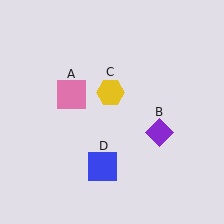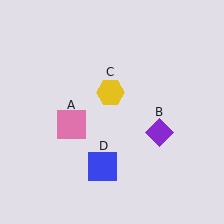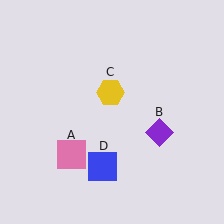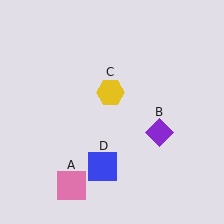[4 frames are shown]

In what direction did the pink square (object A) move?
The pink square (object A) moved down.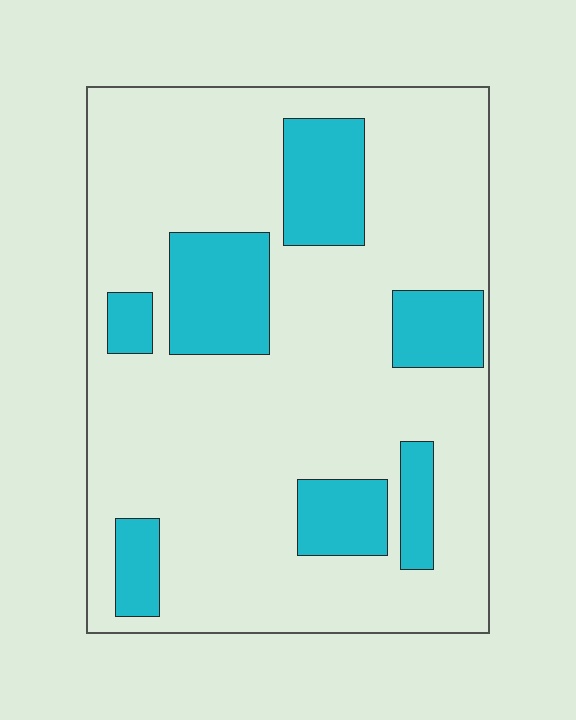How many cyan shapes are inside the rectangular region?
7.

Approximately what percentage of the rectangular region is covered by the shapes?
Approximately 20%.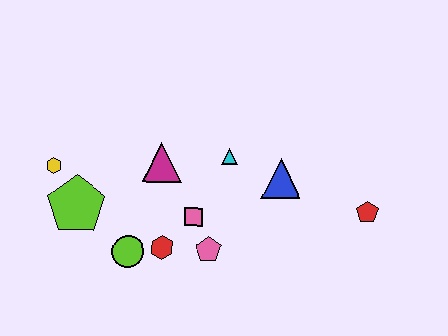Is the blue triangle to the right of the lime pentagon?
Yes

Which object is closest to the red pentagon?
The blue triangle is closest to the red pentagon.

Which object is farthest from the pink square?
The red pentagon is farthest from the pink square.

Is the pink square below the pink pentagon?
No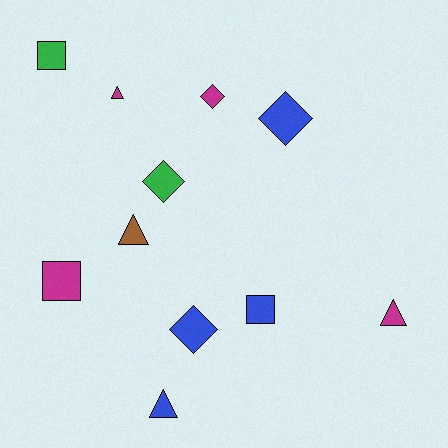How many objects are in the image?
There are 11 objects.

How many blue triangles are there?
There is 1 blue triangle.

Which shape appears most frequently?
Triangle, with 4 objects.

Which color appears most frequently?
Magenta, with 4 objects.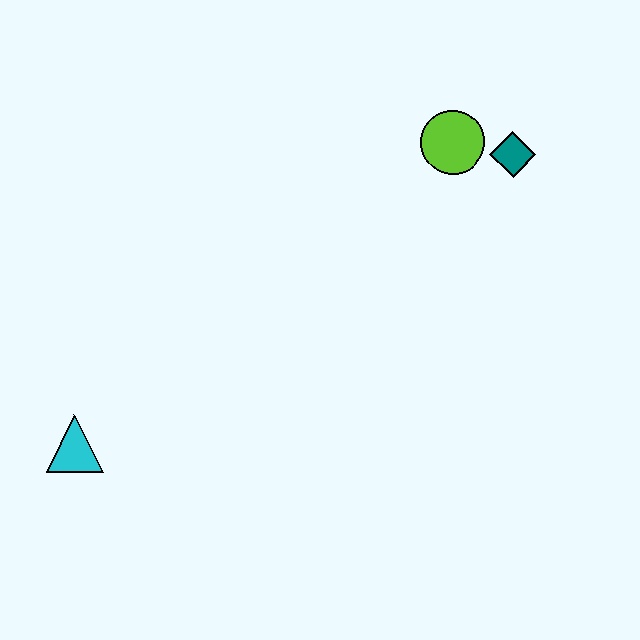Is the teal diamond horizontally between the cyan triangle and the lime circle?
No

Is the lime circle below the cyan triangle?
No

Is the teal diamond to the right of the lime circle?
Yes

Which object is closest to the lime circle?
The teal diamond is closest to the lime circle.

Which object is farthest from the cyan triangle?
The teal diamond is farthest from the cyan triangle.